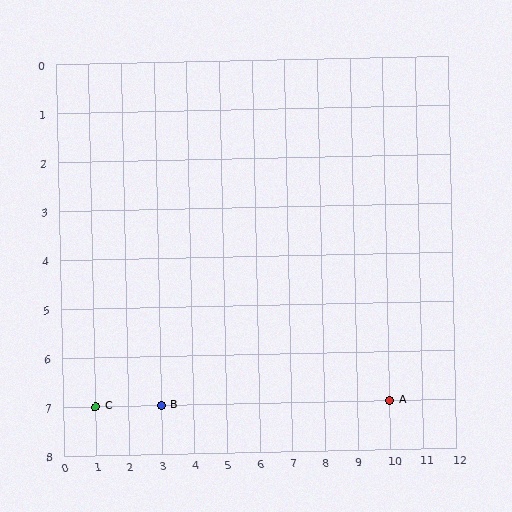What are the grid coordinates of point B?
Point B is at grid coordinates (3, 7).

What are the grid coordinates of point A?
Point A is at grid coordinates (10, 7).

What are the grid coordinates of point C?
Point C is at grid coordinates (1, 7).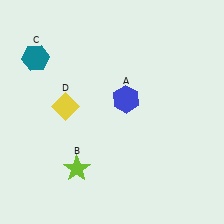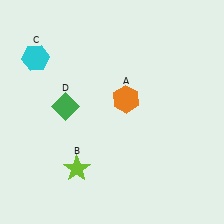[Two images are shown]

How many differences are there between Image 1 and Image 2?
There are 3 differences between the two images.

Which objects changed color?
A changed from blue to orange. C changed from teal to cyan. D changed from yellow to green.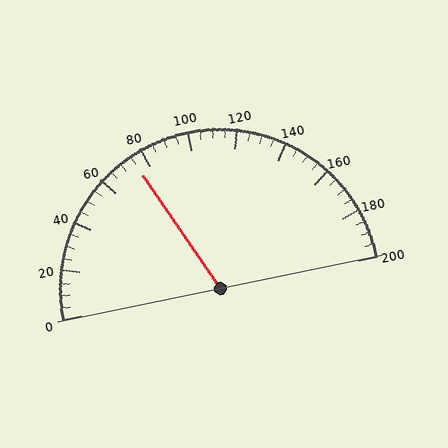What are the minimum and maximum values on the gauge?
The gauge ranges from 0 to 200.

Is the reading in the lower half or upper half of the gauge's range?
The reading is in the lower half of the range (0 to 200).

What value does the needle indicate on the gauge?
The needle indicates approximately 75.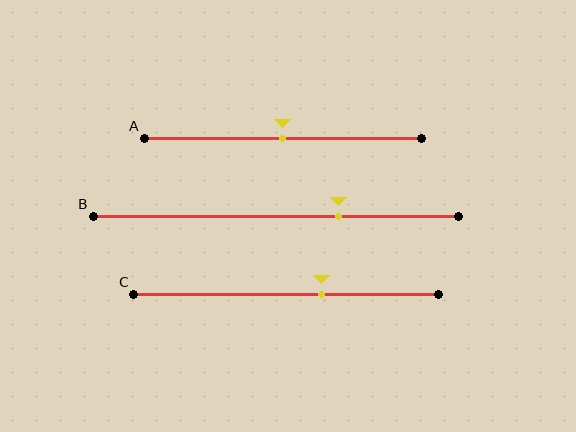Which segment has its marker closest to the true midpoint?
Segment A has its marker closest to the true midpoint.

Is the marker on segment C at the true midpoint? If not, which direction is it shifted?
No, the marker on segment C is shifted to the right by about 12% of the segment length.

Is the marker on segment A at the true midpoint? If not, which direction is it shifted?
Yes, the marker on segment A is at the true midpoint.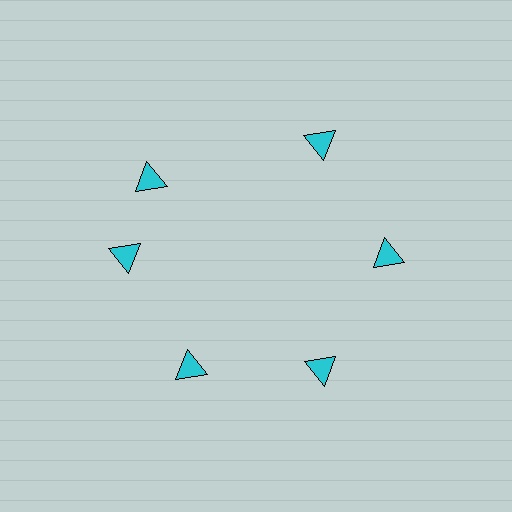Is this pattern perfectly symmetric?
No. The 6 cyan triangles are arranged in a ring, but one element near the 11 o'clock position is rotated out of alignment along the ring, breaking the 6-fold rotational symmetry.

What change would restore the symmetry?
The symmetry would be restored by rotating it back into even spacing with its neighbors so that all 6 triangles sit at equal angles and equal distance from the center.